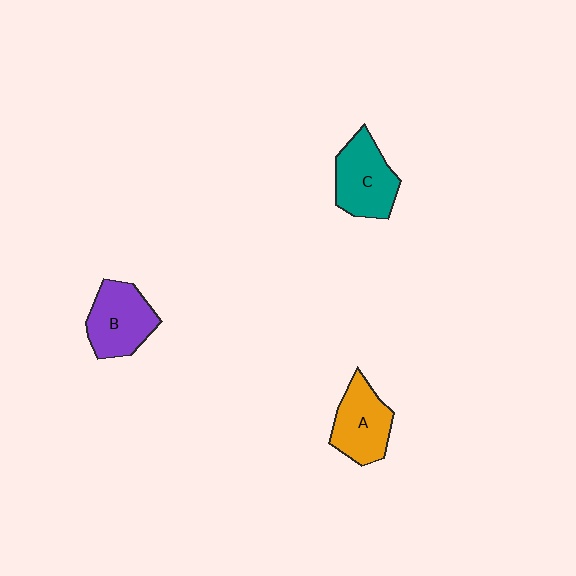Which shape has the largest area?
Shape C (teal).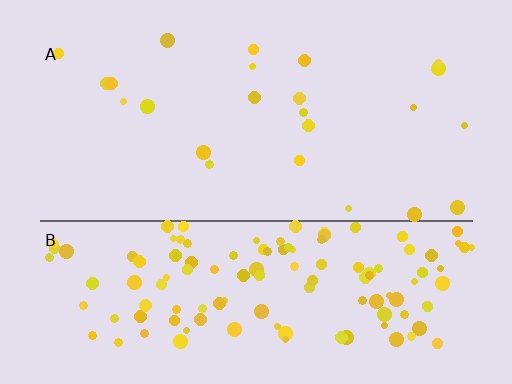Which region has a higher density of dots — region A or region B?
B (the bottom).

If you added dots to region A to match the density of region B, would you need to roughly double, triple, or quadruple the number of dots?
Approximately quadruple.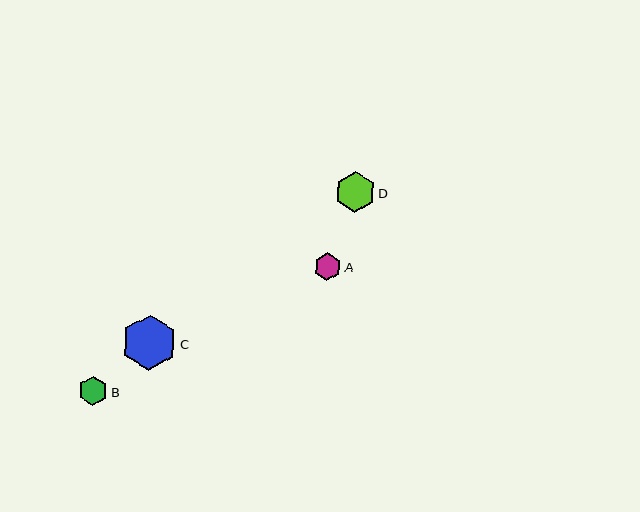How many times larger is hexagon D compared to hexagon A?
Hexagon D is approximately 1.5 times the size of hexagon A.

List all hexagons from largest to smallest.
From largest to smallest: C, D, B, A.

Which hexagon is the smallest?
Hexagon A is the smallest with a size of approximately 27 pixels.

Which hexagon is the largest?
Hexagon C is the largest with a size of approximately 55 pixels.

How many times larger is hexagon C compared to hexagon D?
Hexagon C is approximately 1.4 times the size of hexagon D.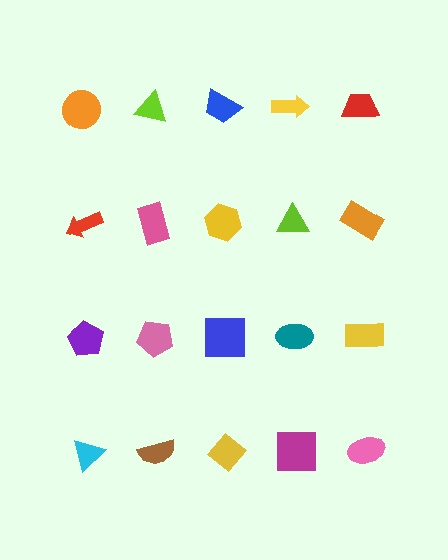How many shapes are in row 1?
5 shapes.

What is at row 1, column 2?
A lime triangle.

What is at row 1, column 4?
A yellow arrow.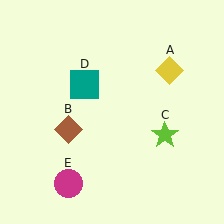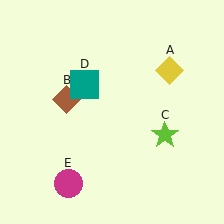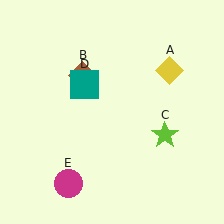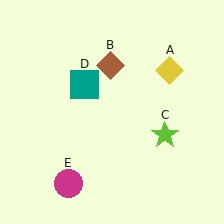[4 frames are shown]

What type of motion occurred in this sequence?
The brown diamond (object B) rotated clockwise around the center of the scene.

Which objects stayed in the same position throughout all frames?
Yellow diamond (object A) and lime star (object C) and teal square (object D) and magenta circle (object E) remained stationary.